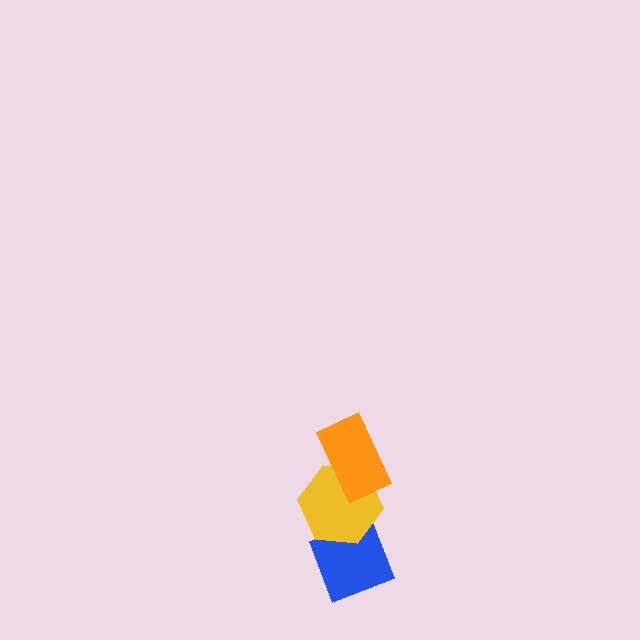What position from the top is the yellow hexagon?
The yellow hexagon is 2nd from the top.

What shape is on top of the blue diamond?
The yellow hexagon is on top of the blue diamond.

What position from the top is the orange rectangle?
The orange rectangle is 1st from the top.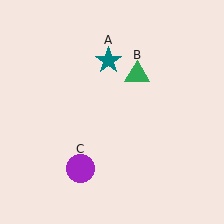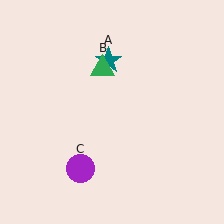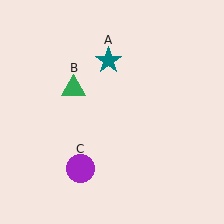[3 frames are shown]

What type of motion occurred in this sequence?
The green triangle (object B) rotated counterclockwise around the center of the scene.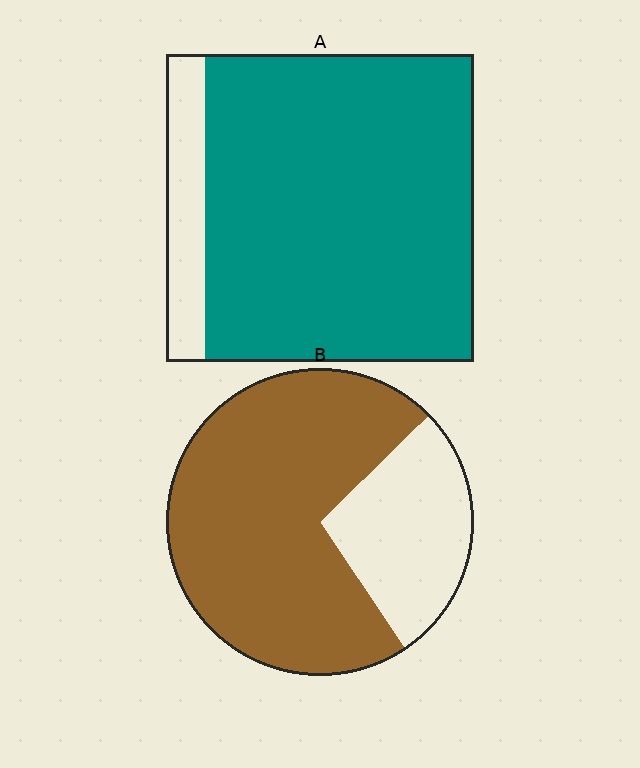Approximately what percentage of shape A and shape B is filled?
A is approximately 85% and B is approximately 70%.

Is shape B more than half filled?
Yes.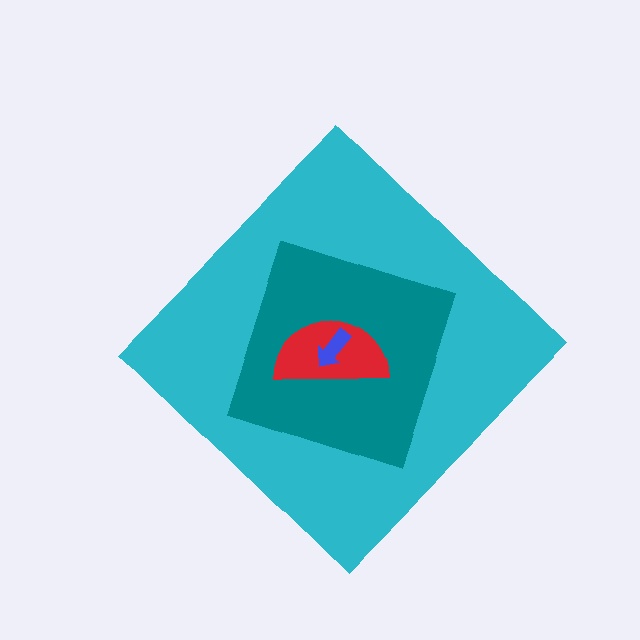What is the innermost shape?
The blue arrow.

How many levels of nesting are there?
4.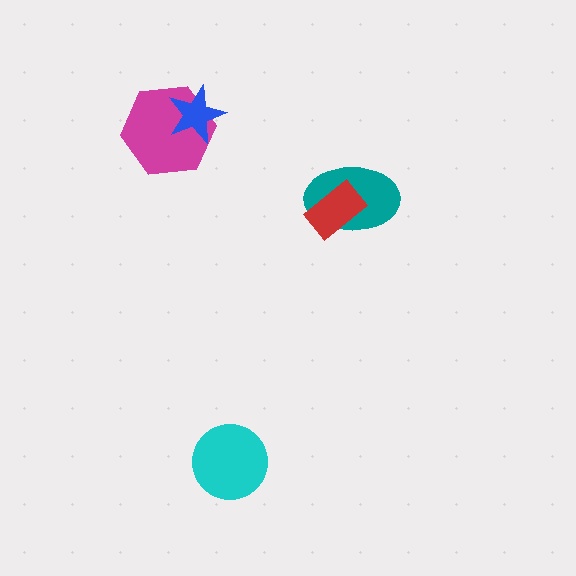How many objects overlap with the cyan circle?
0 objects overlap with the cyan circle.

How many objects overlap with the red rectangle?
1 object overlaps with the red rectangle.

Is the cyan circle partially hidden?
No, no other shape covers it.